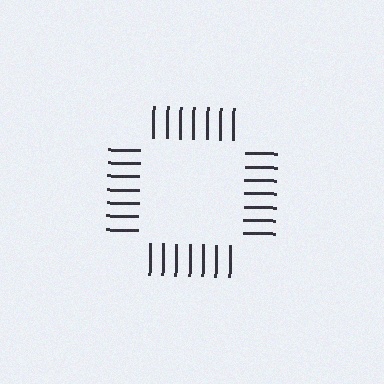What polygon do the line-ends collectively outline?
An illusory square — the line segments terminate on its edges but no continuous stroke is drawn.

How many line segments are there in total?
28 — 7 along each of the 4 edges.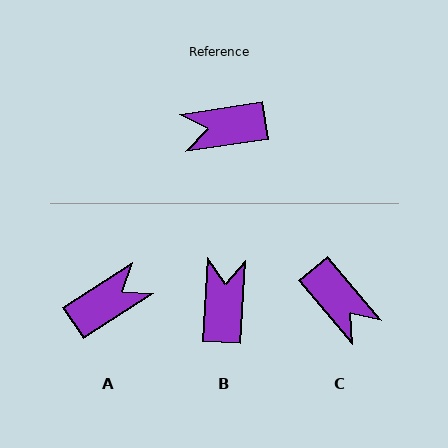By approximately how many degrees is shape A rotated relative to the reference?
Approximately 156 degrees clockwise.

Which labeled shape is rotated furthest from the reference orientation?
A, about 156 degrees away.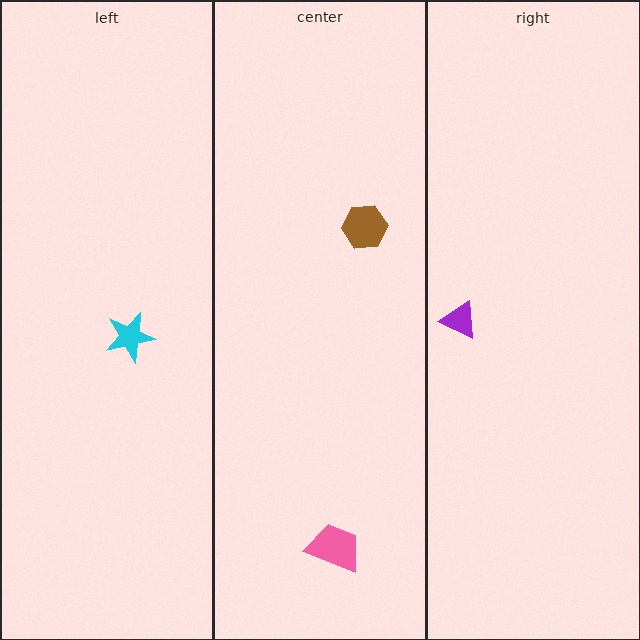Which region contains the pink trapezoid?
The center region.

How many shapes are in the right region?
1.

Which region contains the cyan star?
The left region.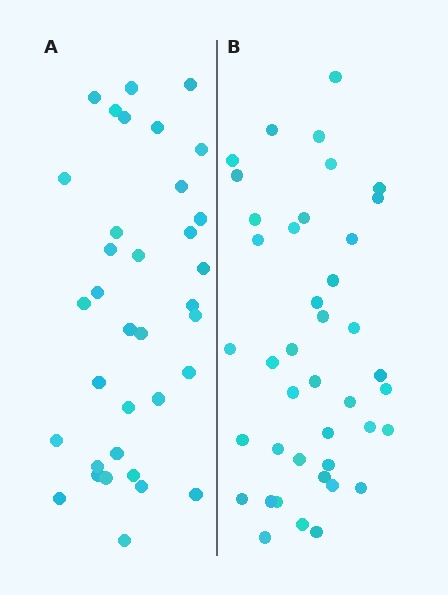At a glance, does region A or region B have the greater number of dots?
Region B (the right region) has more dots.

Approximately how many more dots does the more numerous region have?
Region B has about 6 more dots than region A.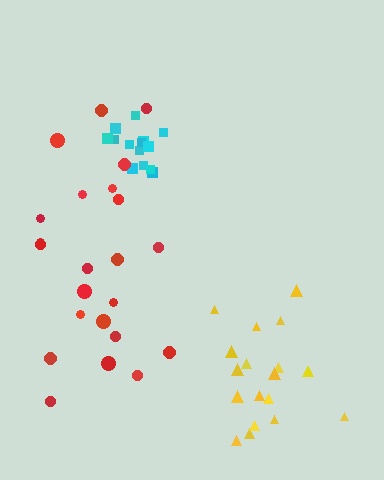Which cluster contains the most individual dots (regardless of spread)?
Red (23).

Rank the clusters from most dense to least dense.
cyan, yellow, red.